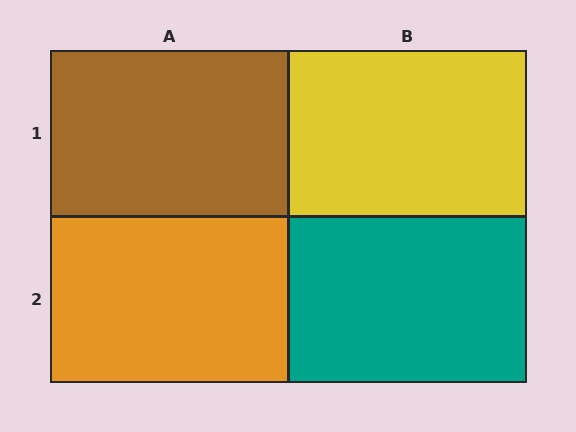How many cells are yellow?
1 cell is yellow.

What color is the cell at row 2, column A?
Orange.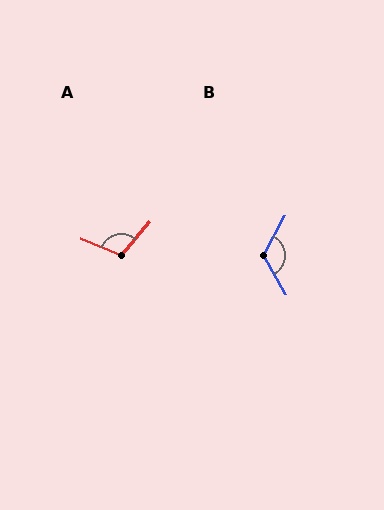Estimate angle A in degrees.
Approximately 108 degrees.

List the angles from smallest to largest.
A (108°), B (121°).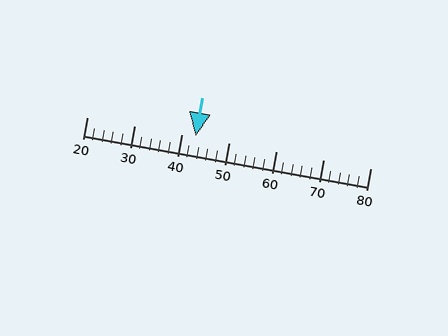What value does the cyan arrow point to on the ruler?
The cyan arrow points to approximately 43.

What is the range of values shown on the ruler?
The ruler shows values from 20 to 80.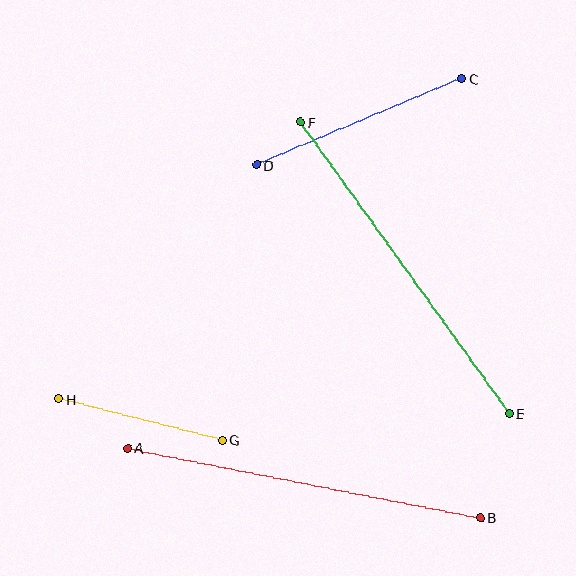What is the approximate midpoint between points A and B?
The midpoint is at approximately (304, 483) pixels.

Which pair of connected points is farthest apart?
Points A and B are farthest apart.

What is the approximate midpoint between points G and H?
The midpoint is at approximately (140, 419) pixels.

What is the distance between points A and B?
The distance is approximately 360 pixels.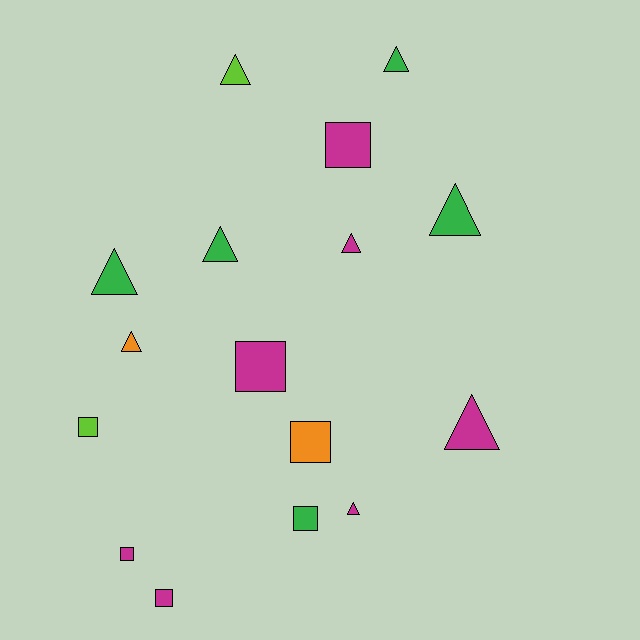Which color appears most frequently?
Magenta, with 7 objects.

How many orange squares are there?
There is 1 orange square.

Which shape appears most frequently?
Triangle, with 9 objects.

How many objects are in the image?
There are 16 objects.